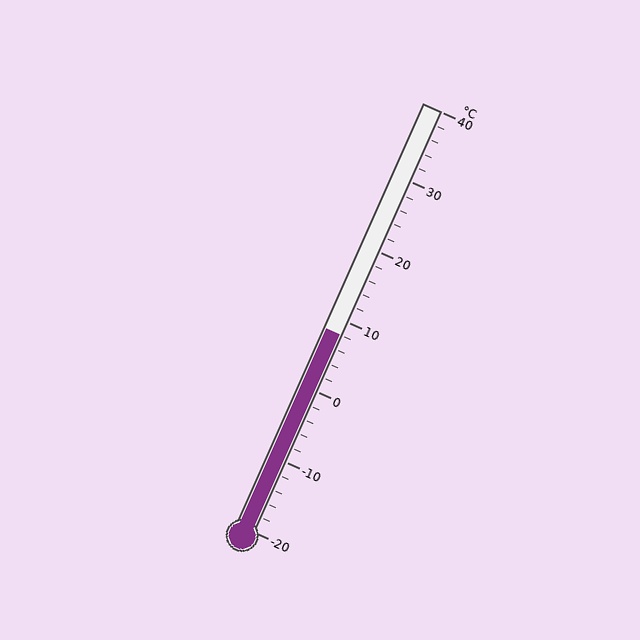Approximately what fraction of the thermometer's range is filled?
The thermometer is filled to approximately 45% of its range.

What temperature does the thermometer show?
The thermometer shows approximately 8°C.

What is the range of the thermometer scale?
The thermometer scale ranges from -20°C to 40°C.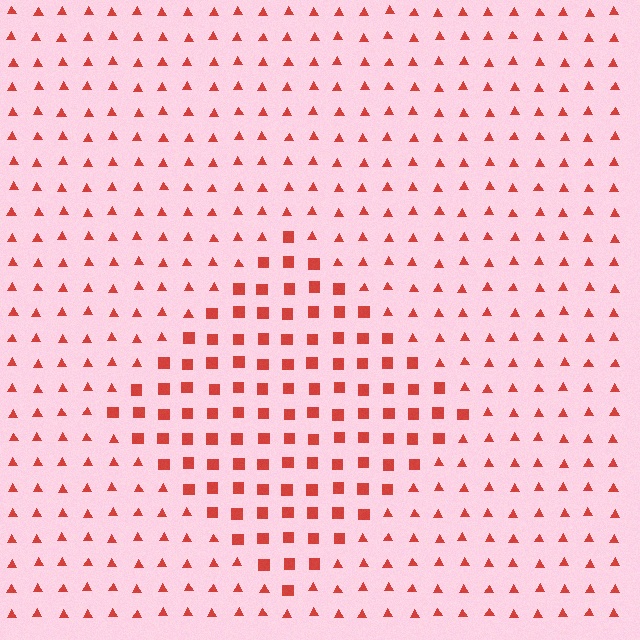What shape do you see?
I see a diamond.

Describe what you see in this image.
The image is filled with small red elements arranged in a uniform grid. A diamond-shaped region contains squares, while the surrounding area contains triangles. The boundary is defined purely by the change in element shape.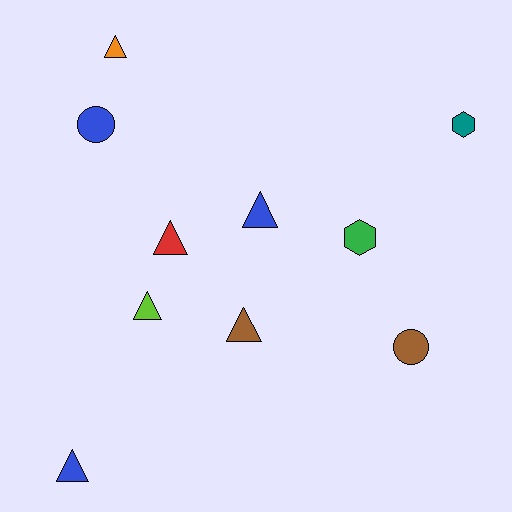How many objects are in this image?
There are 10 objects.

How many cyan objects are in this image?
There are no cyan objects.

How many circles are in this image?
There are 2 circles.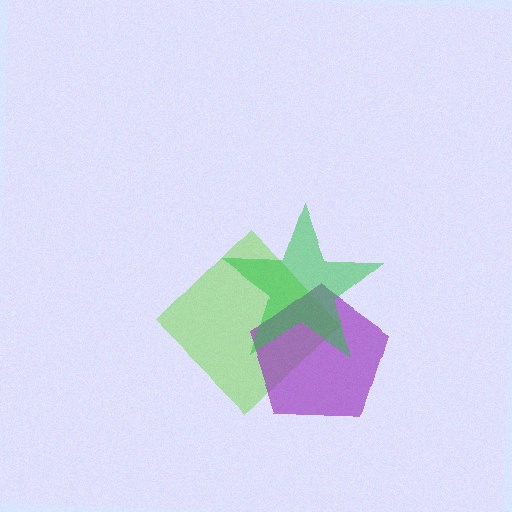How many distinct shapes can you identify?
There are 3 distinct shapes: a lime diamond, a purple pentagon, a green star.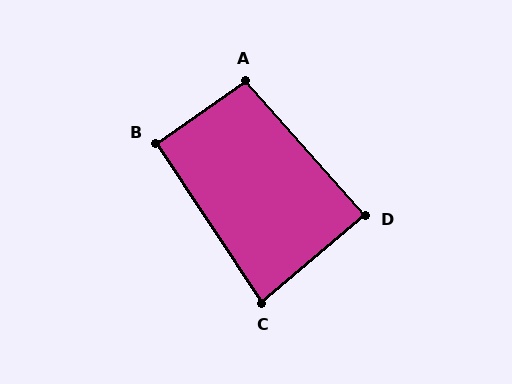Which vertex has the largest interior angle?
A, at approximately 97 degrees.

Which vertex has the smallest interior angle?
C, at approximately 83 degrees.